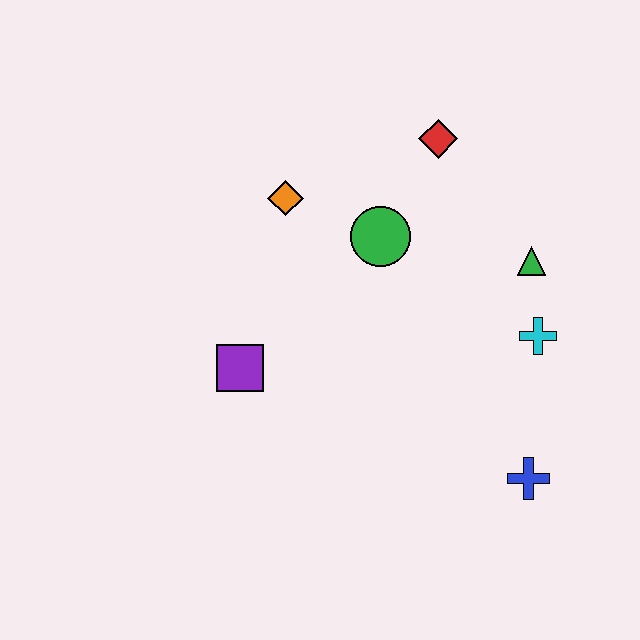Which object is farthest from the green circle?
The blue cross is farthest from the green circle.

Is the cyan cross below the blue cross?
No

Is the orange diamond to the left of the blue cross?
Yes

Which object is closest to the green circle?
The orange diamond is closest to the green circle.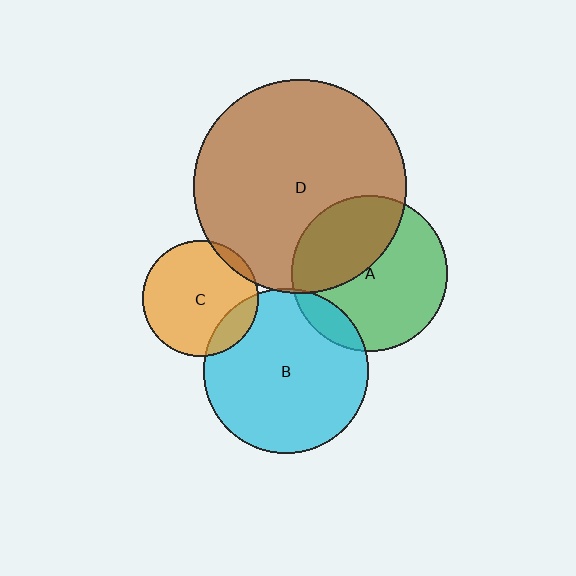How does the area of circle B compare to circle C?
Approximately 2.0 times.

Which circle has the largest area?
Circle D (brown).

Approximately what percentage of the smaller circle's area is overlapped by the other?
Approximately 10%.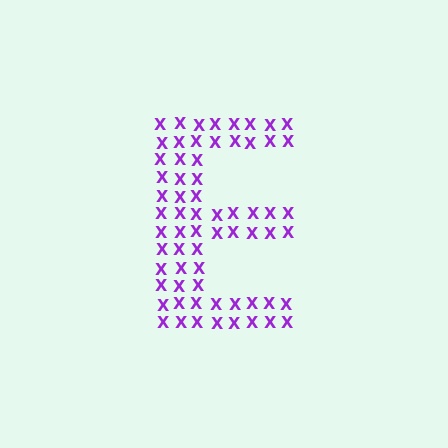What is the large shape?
The large shape is the letter E.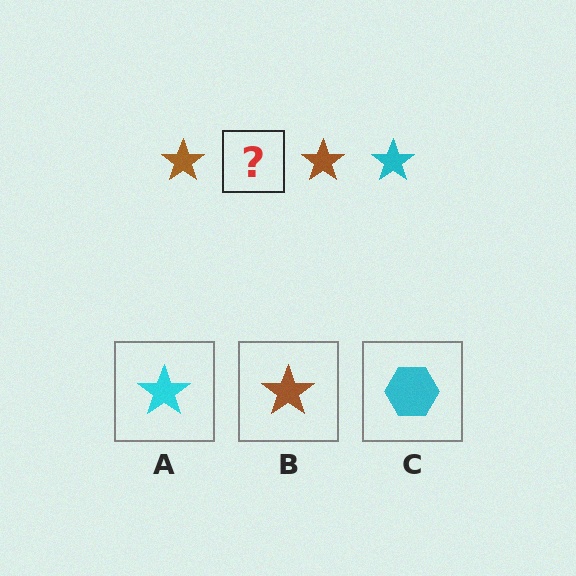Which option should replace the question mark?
Option A.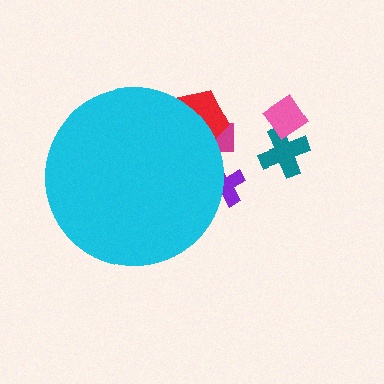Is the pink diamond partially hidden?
No, the pink diamond is fully visible.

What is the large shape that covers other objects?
A cyan circle.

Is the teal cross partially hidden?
No, the teal cross is fully visible.